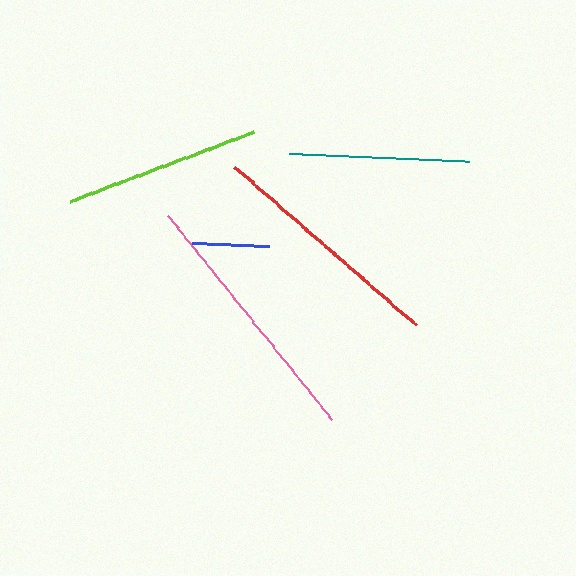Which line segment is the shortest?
The blue line is the shortest at approximately 77 pixels.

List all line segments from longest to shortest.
From longest to shortest: pink, red, lime, teal, blue.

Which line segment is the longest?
The pink line is the longest at approximately 263 pixels.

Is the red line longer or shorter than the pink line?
The pink line is longer than the red line.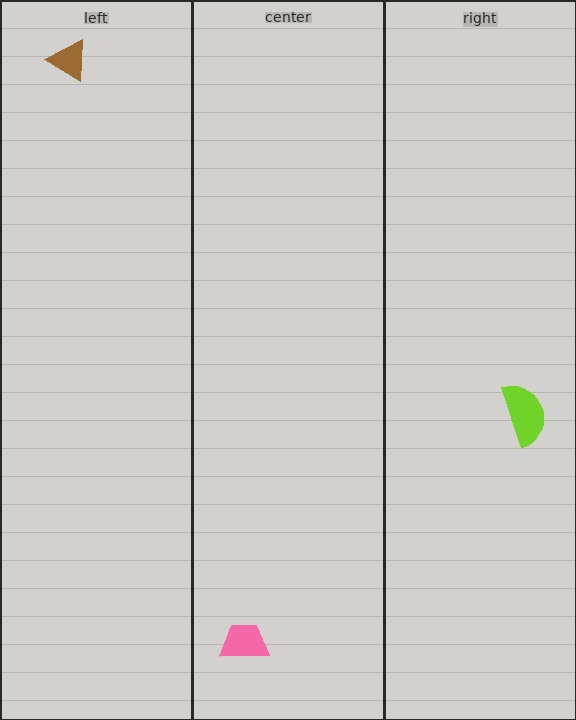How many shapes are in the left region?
1.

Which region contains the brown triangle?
The left region.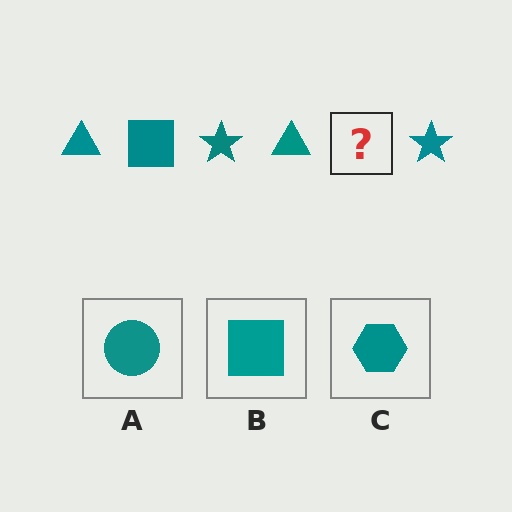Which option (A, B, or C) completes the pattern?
B.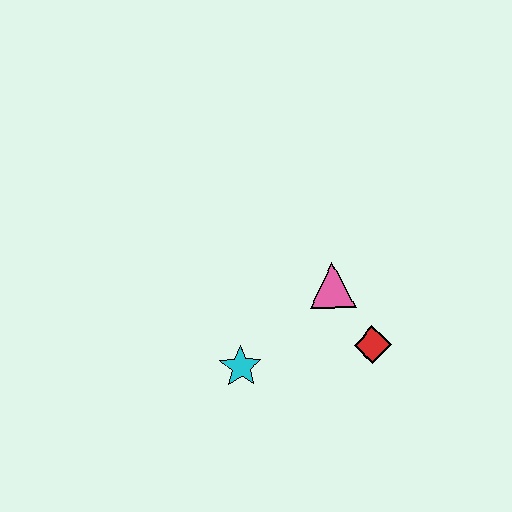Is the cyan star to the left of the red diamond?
Yes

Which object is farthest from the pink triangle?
The cyan star is farthest from the pink triangle.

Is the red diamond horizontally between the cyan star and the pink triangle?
No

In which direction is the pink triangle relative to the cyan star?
The pink triangle is to the right of the cyan star.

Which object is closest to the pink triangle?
The red diamond is closest to the pink triangle.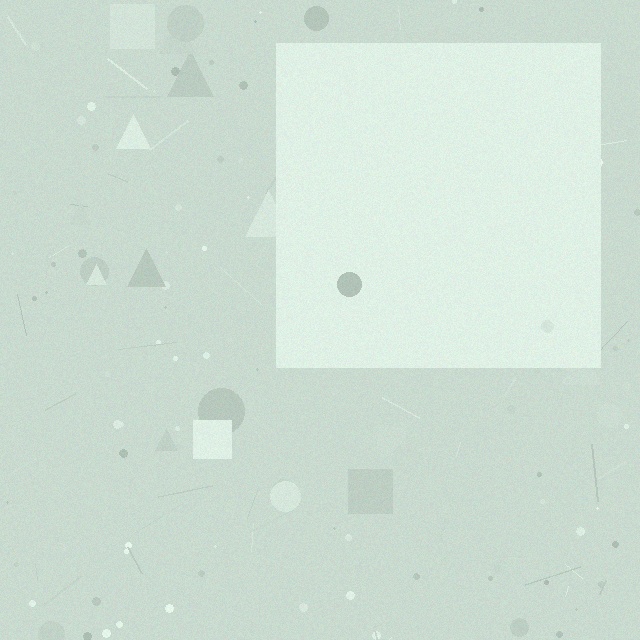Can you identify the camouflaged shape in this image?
The camouflaged shape is a square.